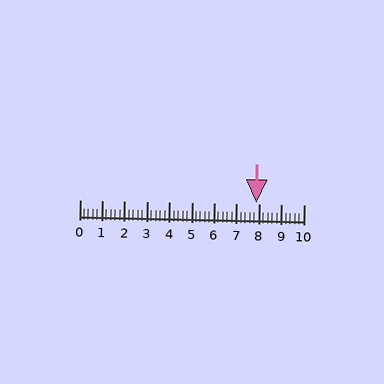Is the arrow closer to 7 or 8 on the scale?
The arrow is closer to 8.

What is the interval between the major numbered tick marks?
The major tick marks are spaced 1 units apart.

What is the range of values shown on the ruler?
The ruler shows values from 0 to 10.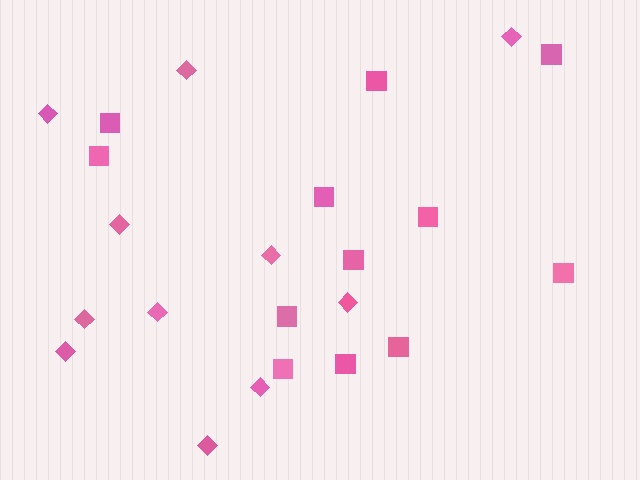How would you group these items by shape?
There are 2 groups: one group of diamonds (11) and one group of squares (12).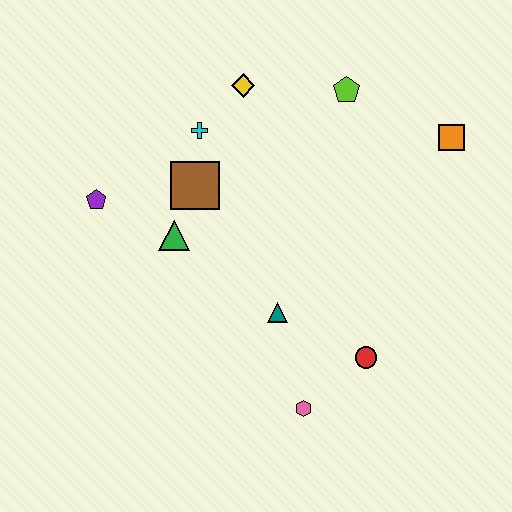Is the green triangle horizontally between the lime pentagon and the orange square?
No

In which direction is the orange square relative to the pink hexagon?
The orange square is above the pink hexagon.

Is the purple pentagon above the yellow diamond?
No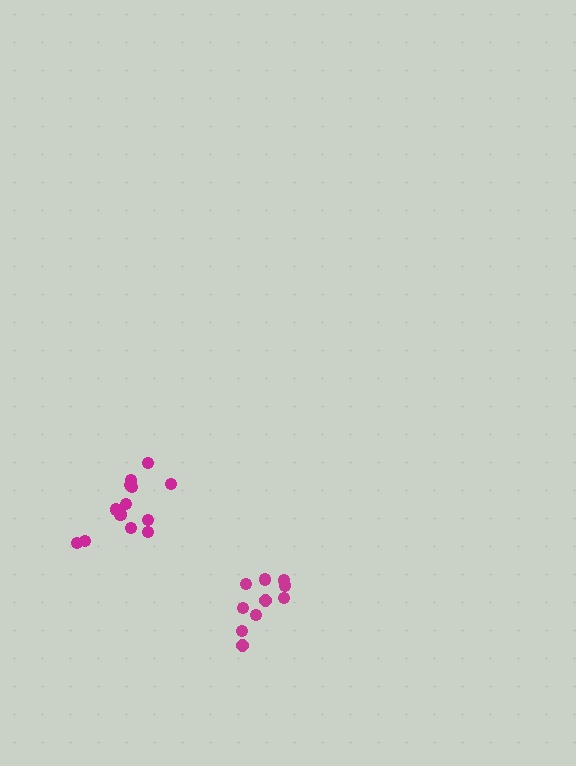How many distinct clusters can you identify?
There are 2 distinct clusters.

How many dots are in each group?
Group 1: 10 dots, Group 2: 14 dots (24 total).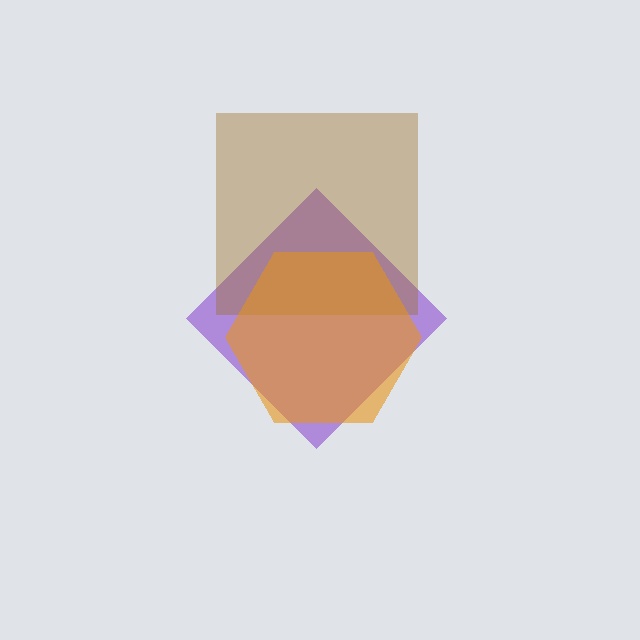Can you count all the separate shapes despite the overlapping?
Yes, there are 3 separate shapes.